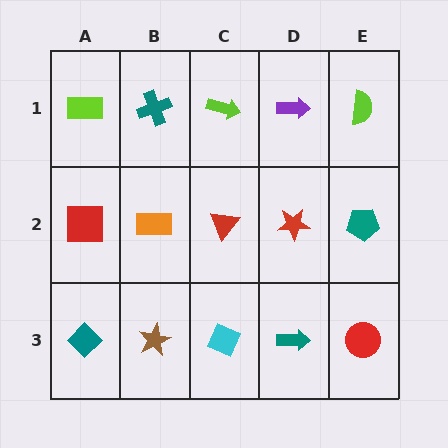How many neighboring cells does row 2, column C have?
4.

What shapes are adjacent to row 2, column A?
A lime rectangle (row 1, column A), a teal diamond (row 3, column A), an orange rectangle (row 2, column B).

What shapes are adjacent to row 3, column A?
A red square (row 2, column A), a brown star (row 3, column B).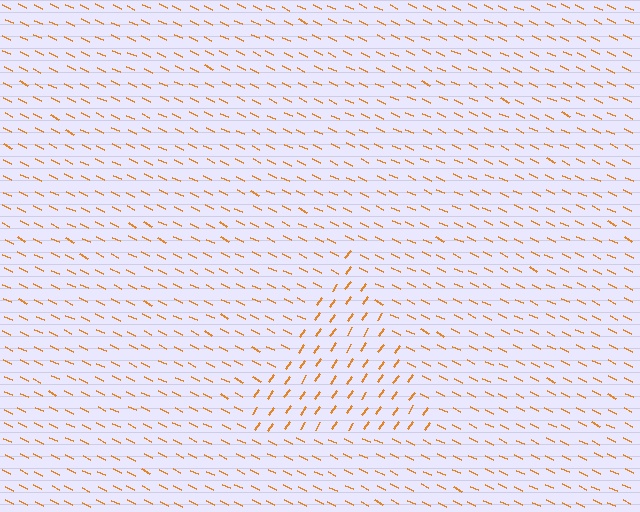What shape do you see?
I see a triangle.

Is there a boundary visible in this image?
Yes, there is a texture boundary formed by a change in line orientation.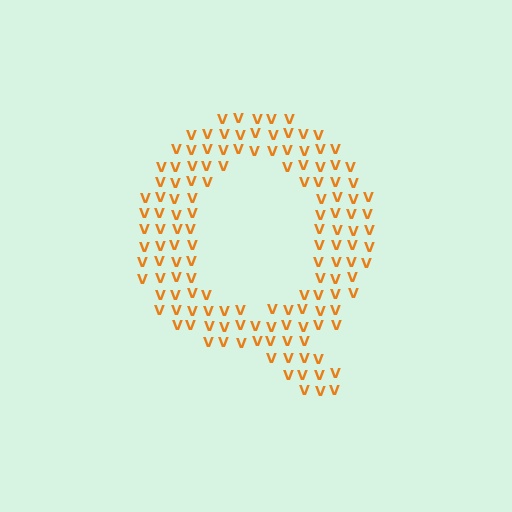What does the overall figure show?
The overall figure shows the letter Q.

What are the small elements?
The small elements are letter V's.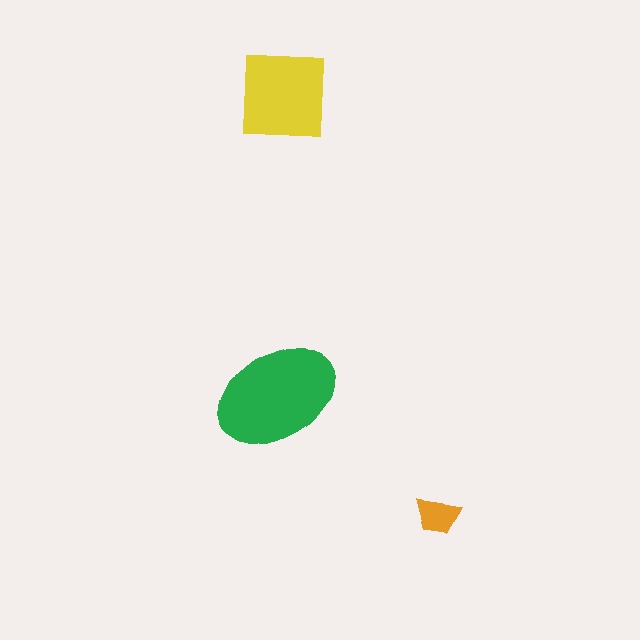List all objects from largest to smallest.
The green ellipse, the yellow square, the orange trapezoid.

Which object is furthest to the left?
The yellow square is leftmost.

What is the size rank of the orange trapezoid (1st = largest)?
3rd.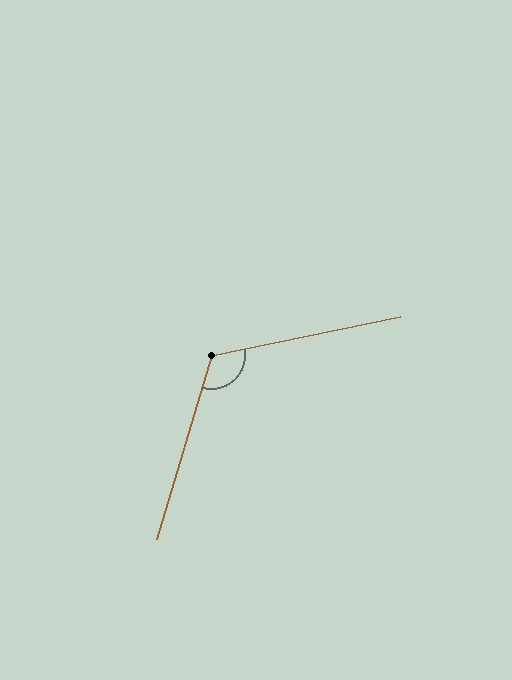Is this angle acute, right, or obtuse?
It is obtuse.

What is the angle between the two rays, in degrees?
Approximately 118 degrees.